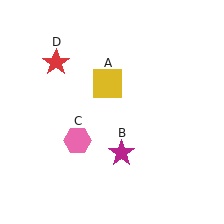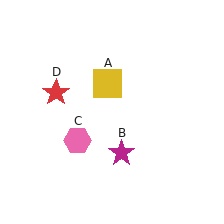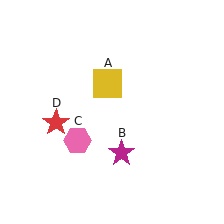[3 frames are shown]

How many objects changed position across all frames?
1 object changed position: red star (object D).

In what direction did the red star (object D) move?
The red star (object D) moved down.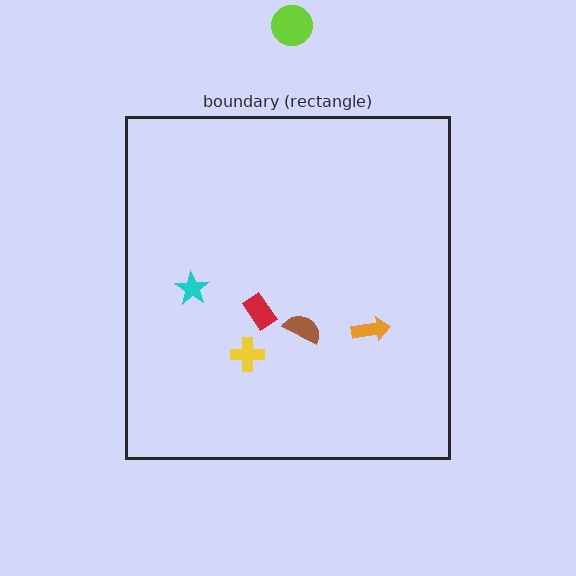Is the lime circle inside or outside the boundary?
Outside.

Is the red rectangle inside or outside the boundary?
Inside.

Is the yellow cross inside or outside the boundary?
Inside.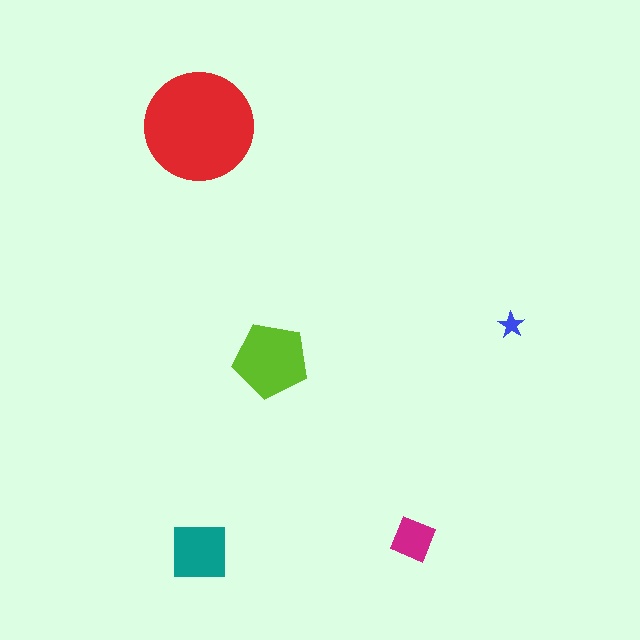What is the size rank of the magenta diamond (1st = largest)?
4th.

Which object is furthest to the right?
The blue star is rightmost.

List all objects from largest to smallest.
The red circle, the lime pentagon, the teal square, the magenta diamond, the blue star.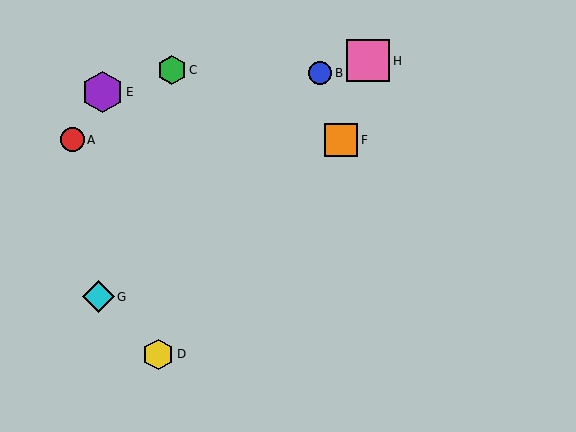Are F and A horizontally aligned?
Yes, both are at y≈140.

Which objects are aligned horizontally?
Objects A, F are aligned horizontally.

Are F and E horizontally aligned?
No, F is at y≈140 and E is at y≈92.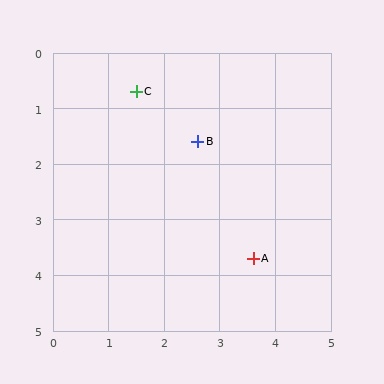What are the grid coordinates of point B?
Point B is at approximately (2.6, 1.6).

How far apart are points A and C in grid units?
Points A and C are about 3.7 grid units apart.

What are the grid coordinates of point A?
Point A is at approximately (3.6, 3.7).